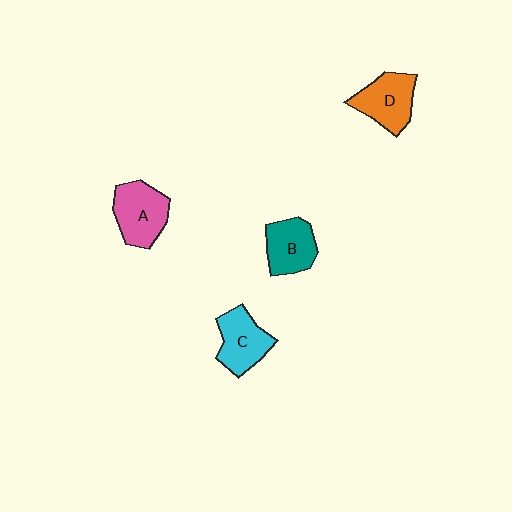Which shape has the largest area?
Shape A (pink).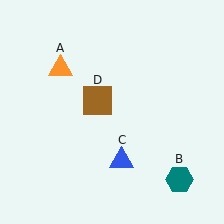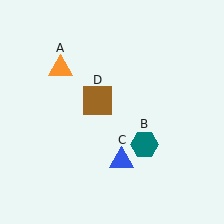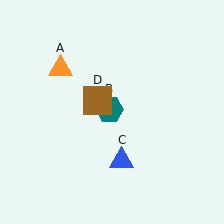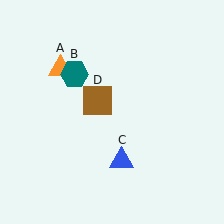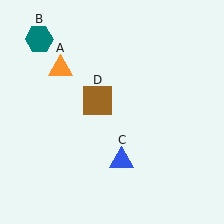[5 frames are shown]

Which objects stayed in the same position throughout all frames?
Orange triangle (object A) and blue triangle (object C) and brown square (object D) remained stationary.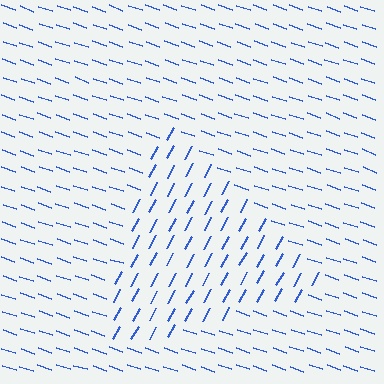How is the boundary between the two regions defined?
The boundary is defined purely by a change in line orientation (approximately 80 degrees difference). All lines are the same color and thickness.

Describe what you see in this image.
The image is filled with small blue line segments. A triangle region in the image has lines oriented differently from the surrounding lines, creating a visible texture boundary.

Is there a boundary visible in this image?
Yes, there is a texture boundary formed by a change in line orientation.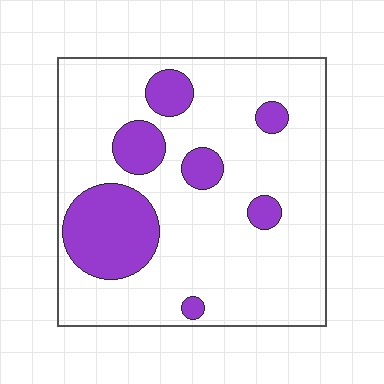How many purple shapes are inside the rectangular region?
7.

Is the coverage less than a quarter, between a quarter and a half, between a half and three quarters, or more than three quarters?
Less than a quarter.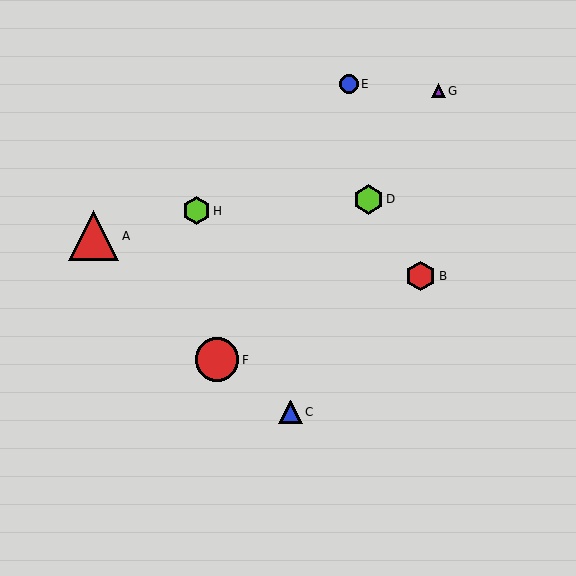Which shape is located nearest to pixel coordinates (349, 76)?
The blue circle (labeled E) at (349, 84) is nearest to that location.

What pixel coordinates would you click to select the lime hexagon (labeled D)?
Click at (369, 199) to select the lime hexagon D.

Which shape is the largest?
The red triangle (labeled A) is the largest.